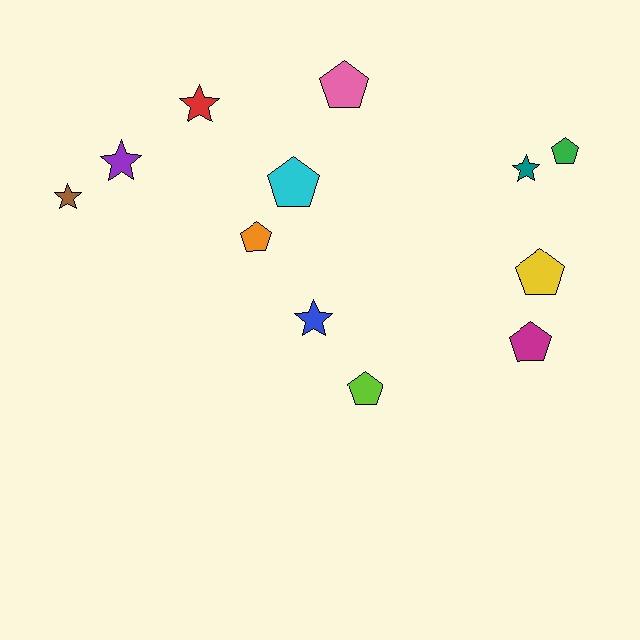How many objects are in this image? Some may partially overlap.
There are 12 objects.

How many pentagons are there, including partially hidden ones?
There are 7 pentagons.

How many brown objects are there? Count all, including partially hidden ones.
There is 1 brown object.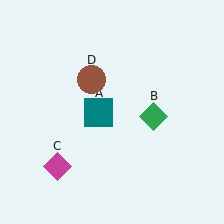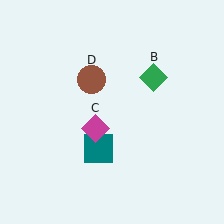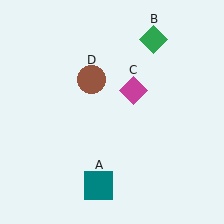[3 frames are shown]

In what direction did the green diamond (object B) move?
The green diamond (object B) moved up.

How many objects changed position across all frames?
3 objects changed position: teal square (object A), green diamond (object B), magenta diamond (object C).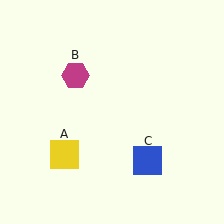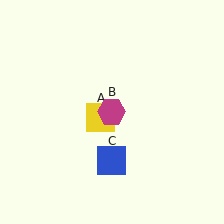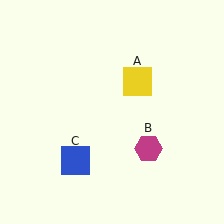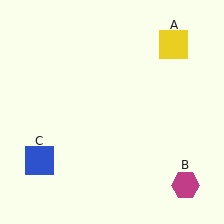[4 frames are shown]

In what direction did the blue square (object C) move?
The blue square (object C) moved left.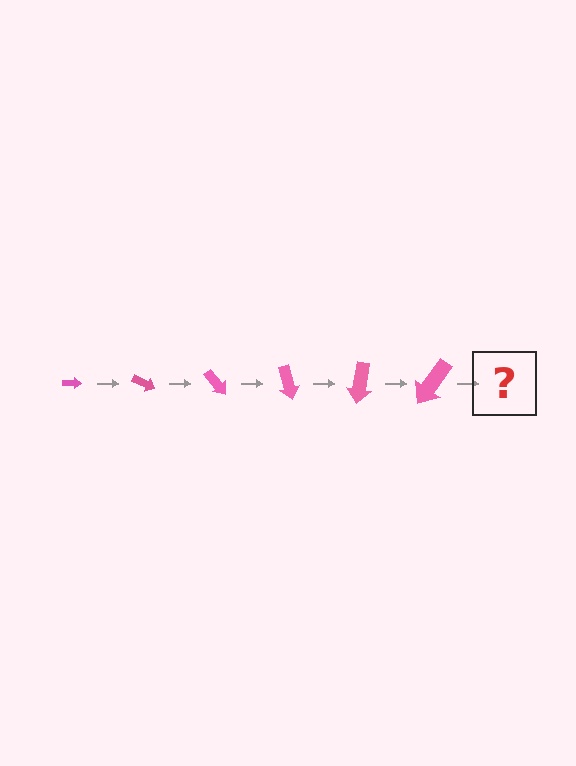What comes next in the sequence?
The next element should be an arrow, larger than the previous one and rotated 150 degrees from the start.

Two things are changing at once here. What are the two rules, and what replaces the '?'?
The two rules are that the arrow grows larger each step and it rotates 25 degrees each step. The '?' should be an arrow, larger than the previous one and rotated 150 degrees from the start.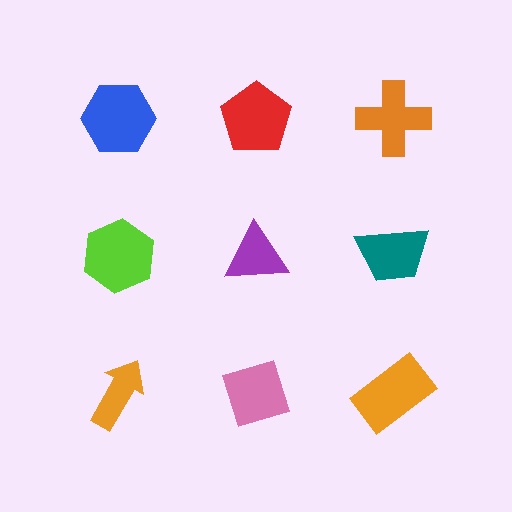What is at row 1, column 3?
An orange cross.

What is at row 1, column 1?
A blue hexagon.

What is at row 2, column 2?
A purple triangle.